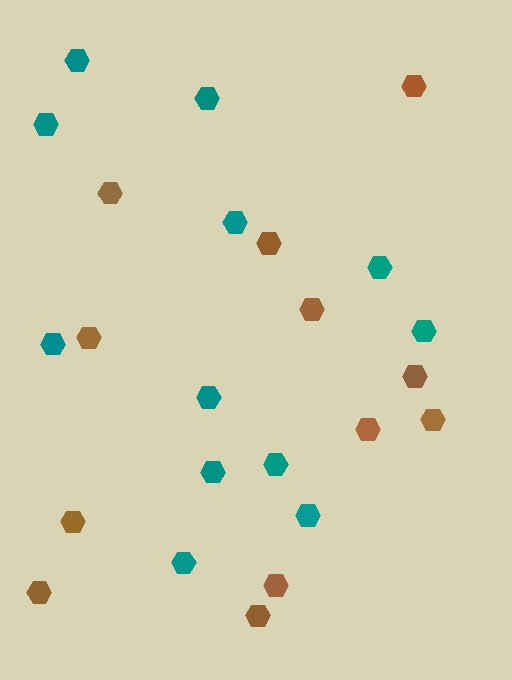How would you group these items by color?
There are 2 groups: one group of teal hexagons (12) and one group of brown hexagons (12).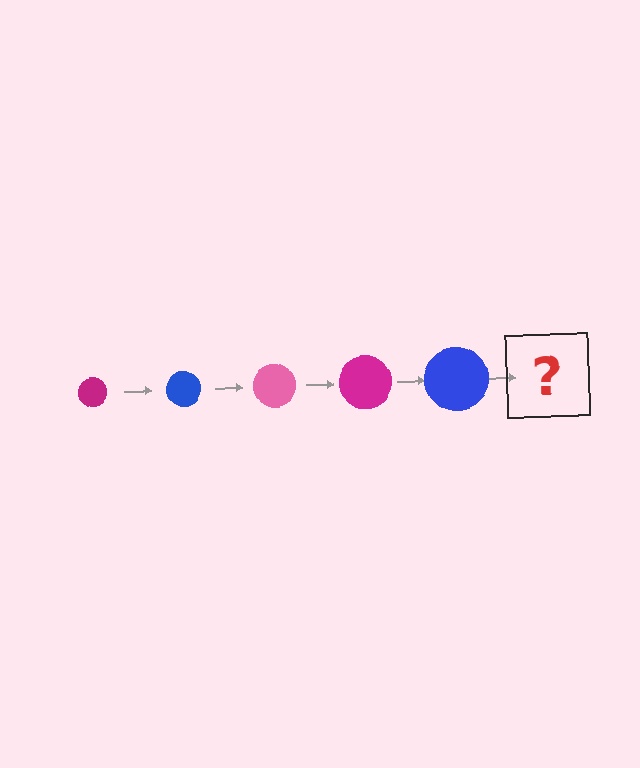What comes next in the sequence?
The next element should be a pink circle, larger than the previous one.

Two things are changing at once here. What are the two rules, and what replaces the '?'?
The two rules are that the circle grows larger each step and the color cycles through magenta, blue, and pink. The '?' should be a pink circle, larger than the previous one.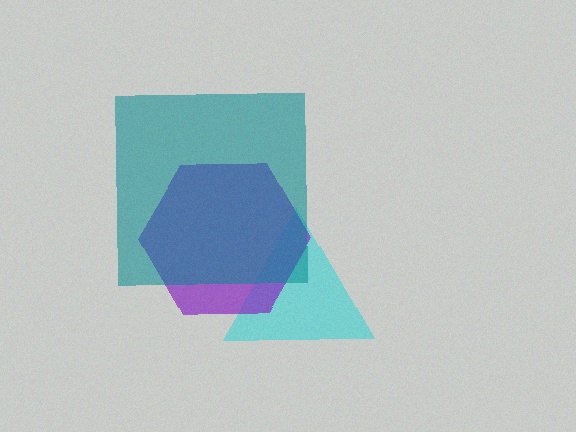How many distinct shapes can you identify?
There are 3 distinct shapes: a cyan triangle, a purple hexagon, a teal square.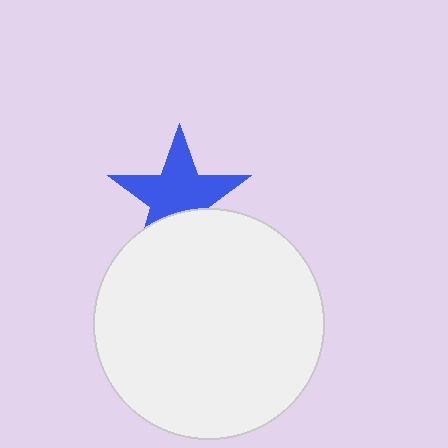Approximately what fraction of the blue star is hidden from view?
Roughly 31% of the blue star is hidden behind the white circle.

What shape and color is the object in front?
The object in front is a white circle.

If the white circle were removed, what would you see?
You would see the complete blue star.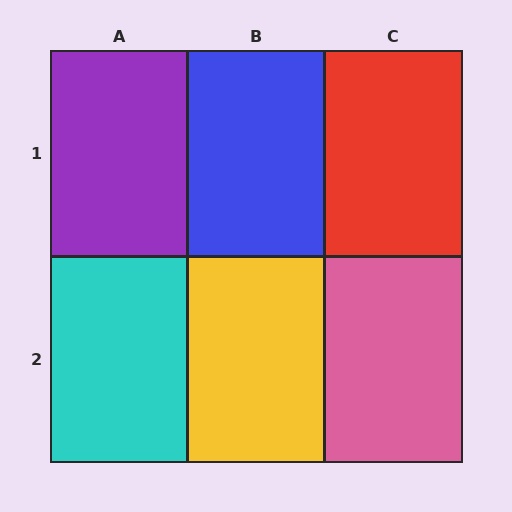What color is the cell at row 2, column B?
Yellow.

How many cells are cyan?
1 cell is cyan.